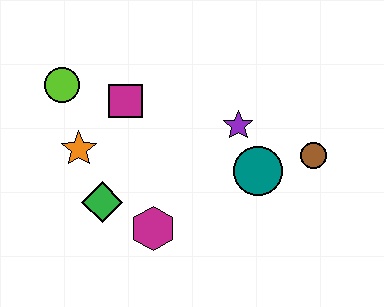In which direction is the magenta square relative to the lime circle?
The magenta square is to the right of the lime circle.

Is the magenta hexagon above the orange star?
No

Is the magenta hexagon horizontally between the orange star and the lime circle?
No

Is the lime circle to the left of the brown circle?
Yes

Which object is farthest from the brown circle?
The lime circle is farthest from the brown circle.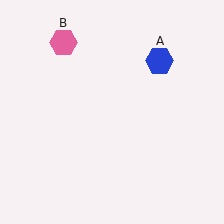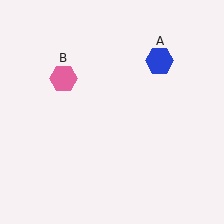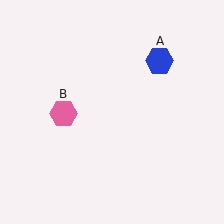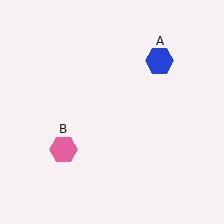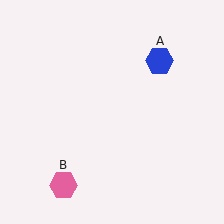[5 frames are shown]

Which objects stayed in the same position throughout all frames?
Blue hexagon (object A) remained stationary.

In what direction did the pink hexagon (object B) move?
The pink hexagon (object B) moved down.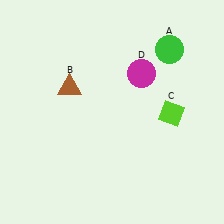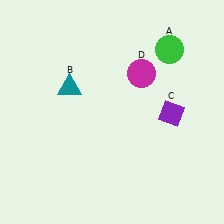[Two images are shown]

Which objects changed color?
B changed from brown to teal. C changed from lime to purple.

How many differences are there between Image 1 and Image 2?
There are 2 differences between the two images.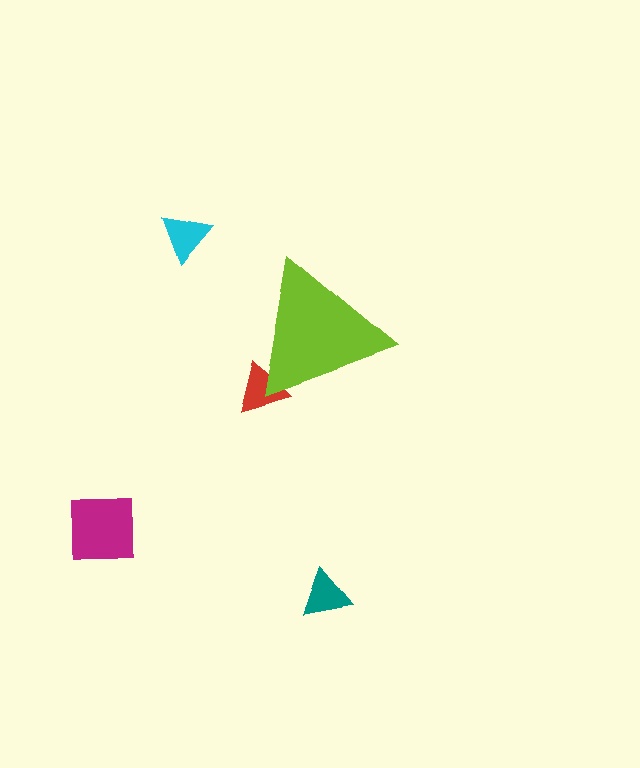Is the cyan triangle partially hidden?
No, the cyan triangle is fully visible.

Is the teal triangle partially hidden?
No, the teal triangle is fully visible.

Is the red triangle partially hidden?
Yes, the red triangle is partially hidden behind the lime triangle.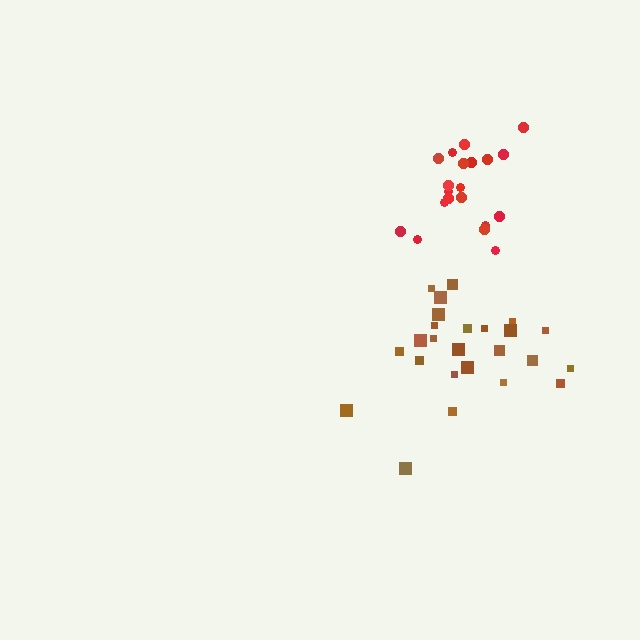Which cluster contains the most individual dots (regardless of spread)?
Brown (25).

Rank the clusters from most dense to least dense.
red, brown.